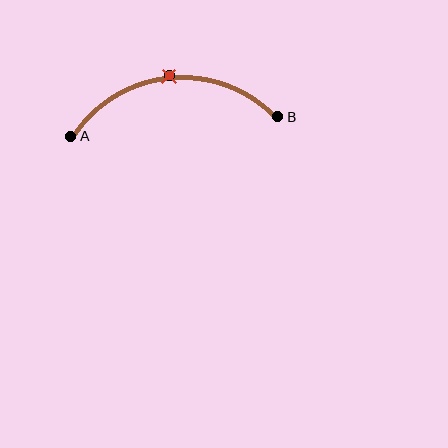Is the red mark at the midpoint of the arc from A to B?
Yes. The red mark lies on the arc at equal arc-length from both A and B — it is the arc midpoint.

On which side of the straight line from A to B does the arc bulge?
The arc bulges above the straight line connecting A and B.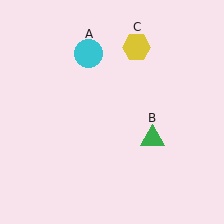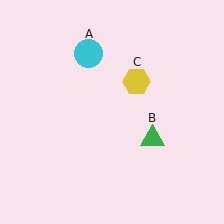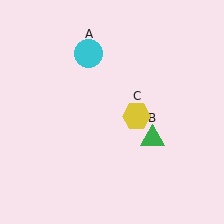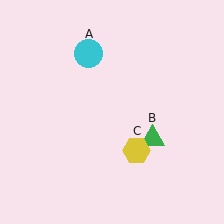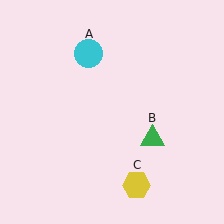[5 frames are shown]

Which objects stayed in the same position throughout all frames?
Cyan circle (object A) and green triangle (object B) remained stationary.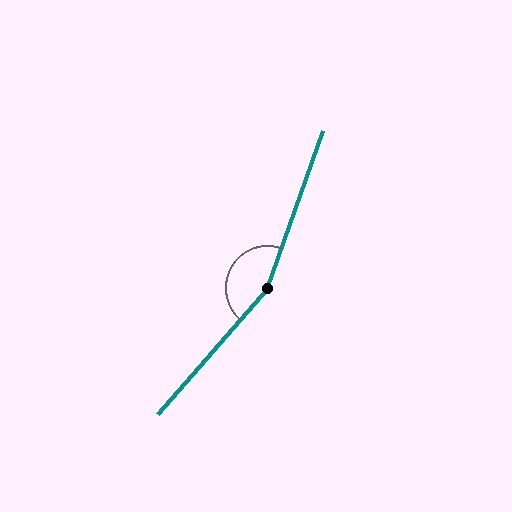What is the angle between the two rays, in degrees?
Approximately 159 degrees.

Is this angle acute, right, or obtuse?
It is obtuse.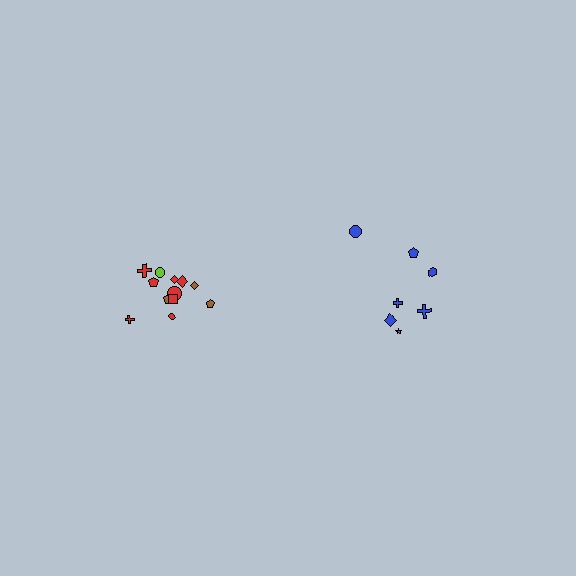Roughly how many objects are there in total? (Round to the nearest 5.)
Roughly 20 objects in total.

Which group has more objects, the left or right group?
The left group.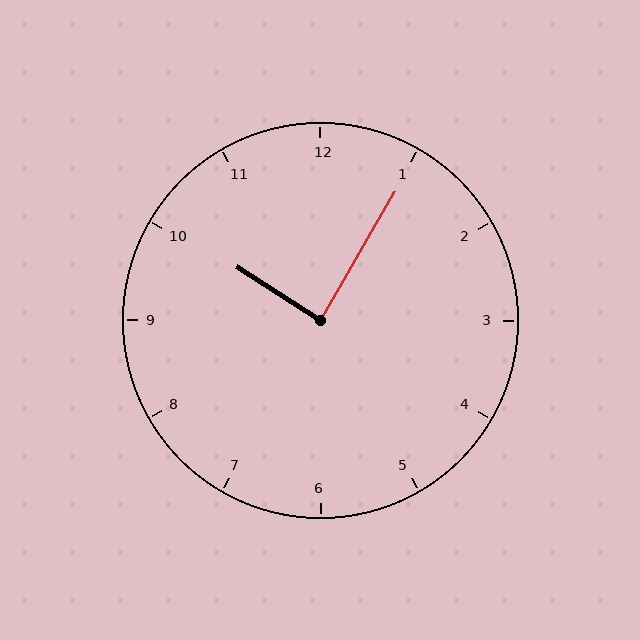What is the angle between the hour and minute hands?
Approximately 88 degrees.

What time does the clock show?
10:05.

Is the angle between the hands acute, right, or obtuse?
It is right.